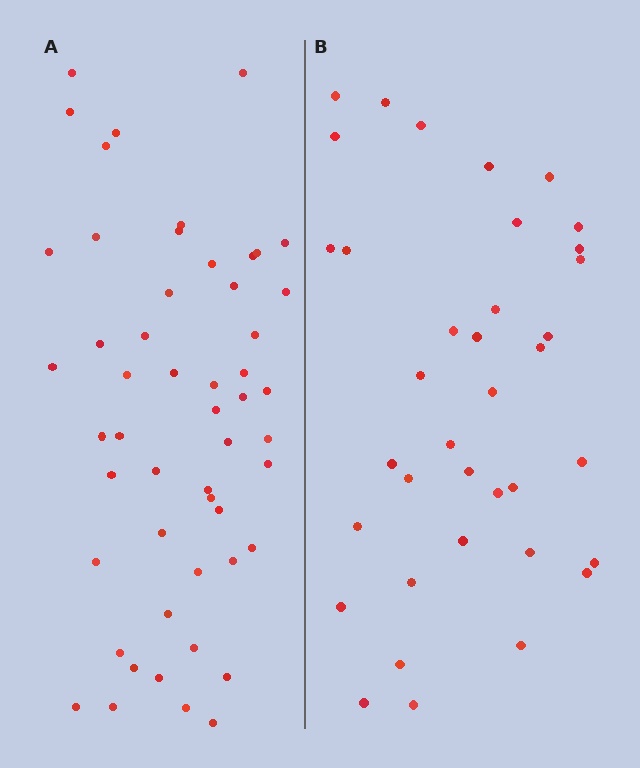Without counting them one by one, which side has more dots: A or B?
Region A (the left region) has more dots.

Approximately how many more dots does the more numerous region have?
Region A has approximately 15 more dots than region B.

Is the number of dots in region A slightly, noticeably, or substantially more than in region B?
Region A has noticeably more, but not dramatically so. The ratio is roughly 1.4 to 1.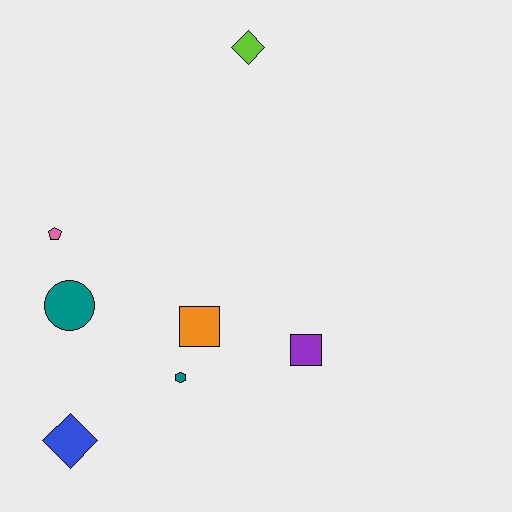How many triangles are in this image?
There are no triangles.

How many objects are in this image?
There are 7 objects.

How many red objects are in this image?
There are no red objects.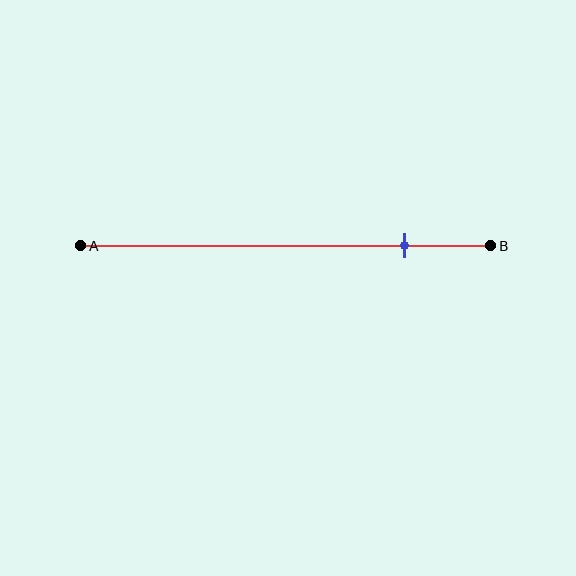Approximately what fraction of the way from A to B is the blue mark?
The blue mark is approximately 80% of the way from A to B.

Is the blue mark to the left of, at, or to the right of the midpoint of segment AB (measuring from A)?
The blue mark is to the right of the midpoint of segment AB.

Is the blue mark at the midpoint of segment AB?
No, the mark is at about 80% from A, not at the 50% midpoint.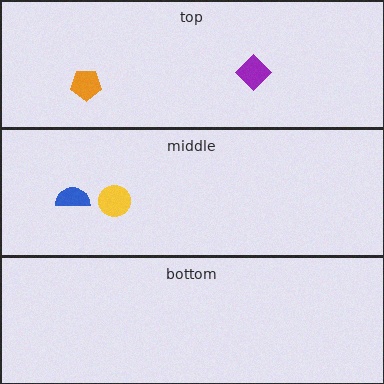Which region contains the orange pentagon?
The top region.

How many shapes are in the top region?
2.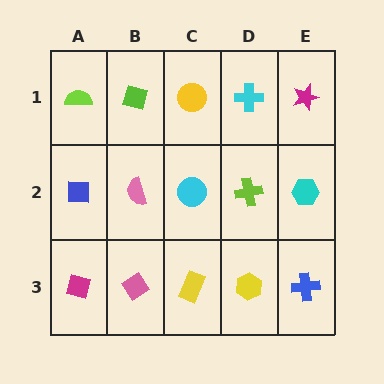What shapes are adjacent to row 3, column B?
A pink semicircle (row 2, column B), a magenta square (row 3, column A), a yellow rectangle (row 3, column C).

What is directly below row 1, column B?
A pink semicircle.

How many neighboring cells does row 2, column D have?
4.